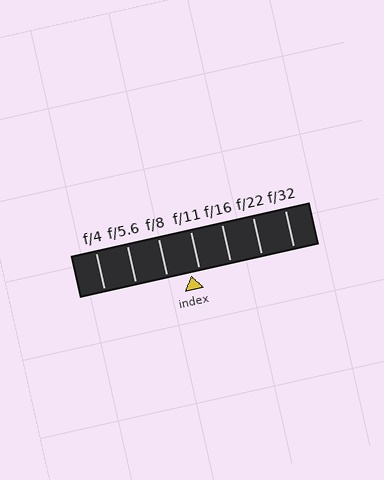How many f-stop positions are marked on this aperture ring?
There are 7 f-stop positions marked.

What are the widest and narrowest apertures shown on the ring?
The widest aperture shown is f/4 and the narrowest is f/32.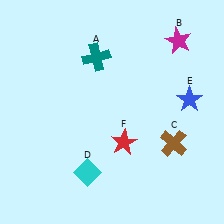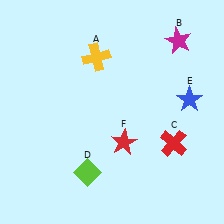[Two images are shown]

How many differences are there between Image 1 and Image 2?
There are 3 differences between the two images.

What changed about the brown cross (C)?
In Image 1, C is brown. In Image 2, it changed to red.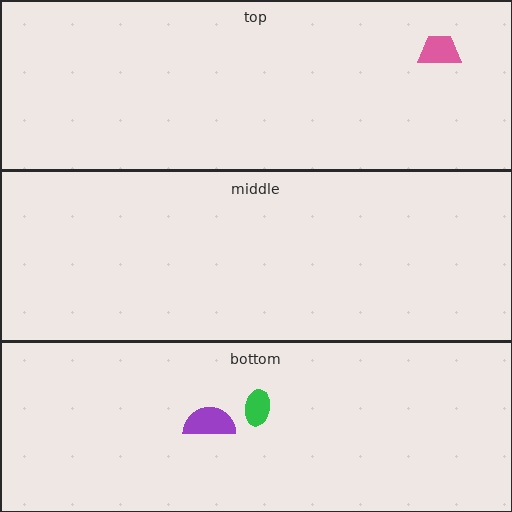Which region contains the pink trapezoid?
The top region.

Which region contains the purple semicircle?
The bottom region.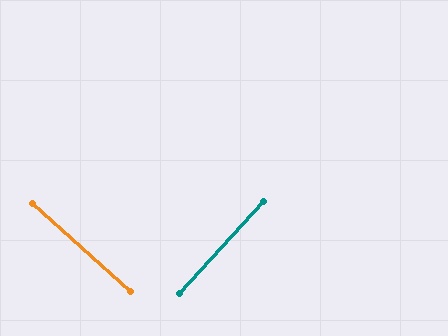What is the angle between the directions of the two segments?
Approximately 89 degrees.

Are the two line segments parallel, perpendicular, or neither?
Perpendicular — they meet at approximately 89°.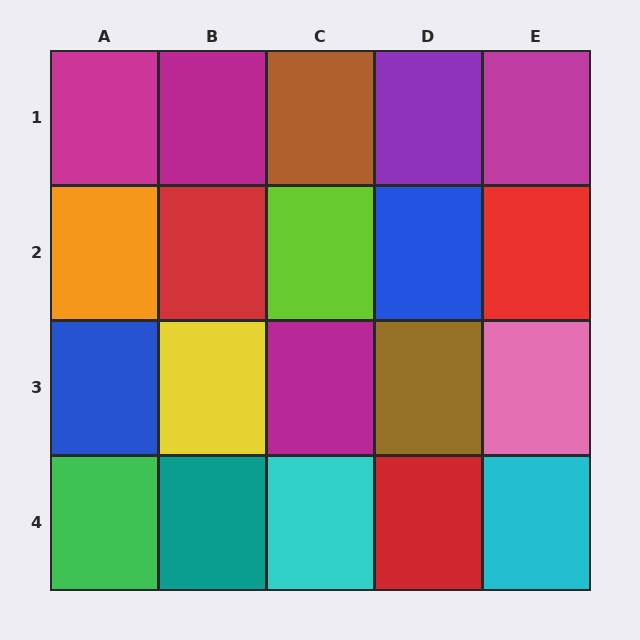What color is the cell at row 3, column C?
Magenta.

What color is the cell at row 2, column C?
Lime.